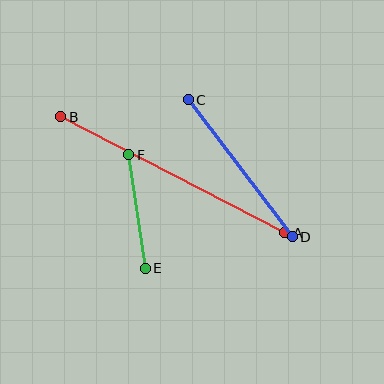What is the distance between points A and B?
The distance is approximately 252 pixels.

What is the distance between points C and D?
The distance is approximately 172 pixels.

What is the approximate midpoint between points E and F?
The midpoint is at approximately (137, 211) pixels.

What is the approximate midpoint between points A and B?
The midpoint is at approximately (173, 175) pixels.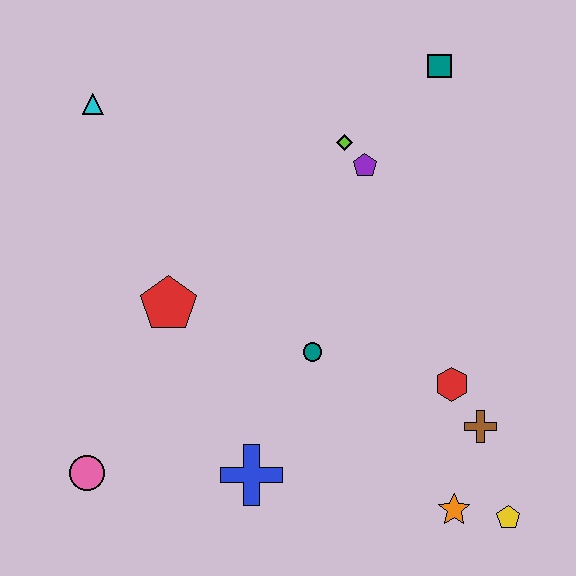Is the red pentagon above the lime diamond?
No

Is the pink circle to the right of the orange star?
No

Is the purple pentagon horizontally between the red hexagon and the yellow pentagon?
No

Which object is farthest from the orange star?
The cyan triangle is farthest from the orange star.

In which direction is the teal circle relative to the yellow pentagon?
The teal circle is to the left of the yellow pentagon.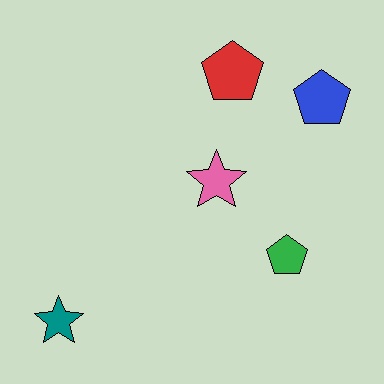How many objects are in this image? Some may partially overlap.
There are 5 objects.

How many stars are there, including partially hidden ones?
There are 2 stars.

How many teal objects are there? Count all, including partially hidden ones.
There is 1 teal object.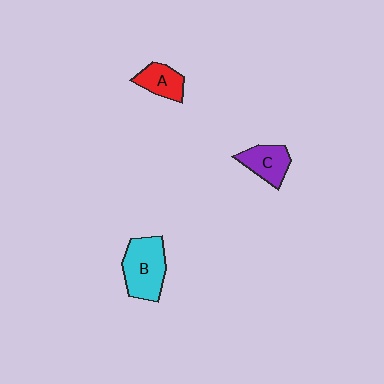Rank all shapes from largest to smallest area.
From largest to smallest: B (cyan), C (purple), A (red).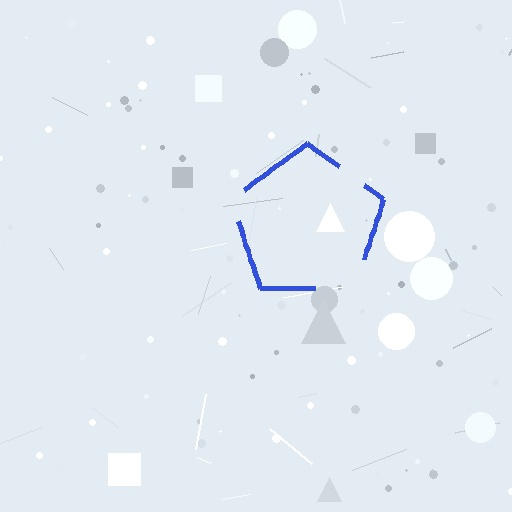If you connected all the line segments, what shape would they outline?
They would outline a pentagon.